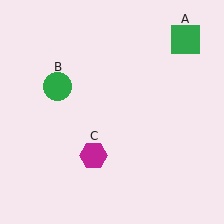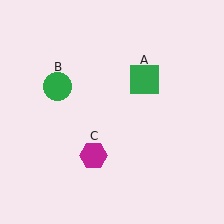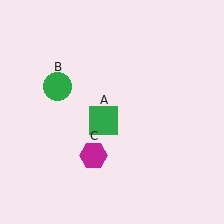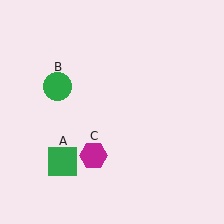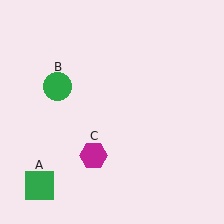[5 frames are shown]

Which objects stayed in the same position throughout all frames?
Green circle (object B) and magenta hexagon (object C) remained stationary.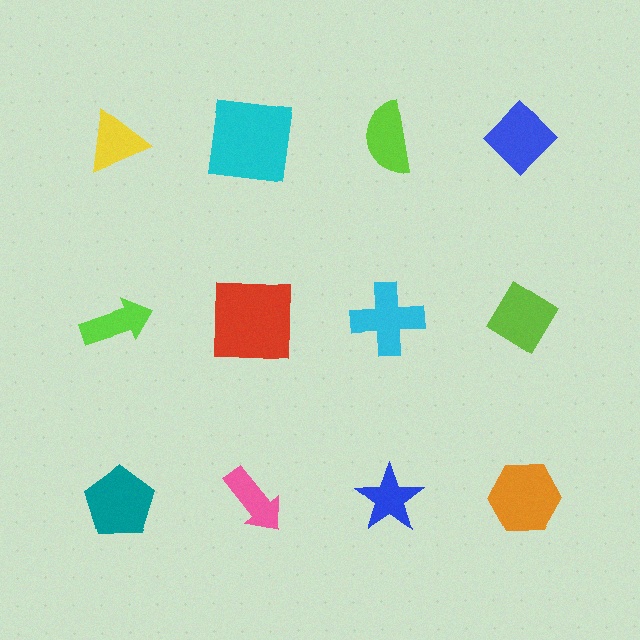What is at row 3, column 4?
An orange hexagon.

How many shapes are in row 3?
4 shapes.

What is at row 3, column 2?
A pink arrow.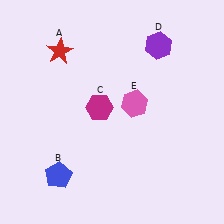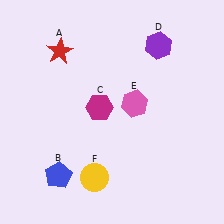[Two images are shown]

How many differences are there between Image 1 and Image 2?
There is 1 difference between the two images.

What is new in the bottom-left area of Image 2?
A yellow circle (F) was added in the bottom-left area of Image 2.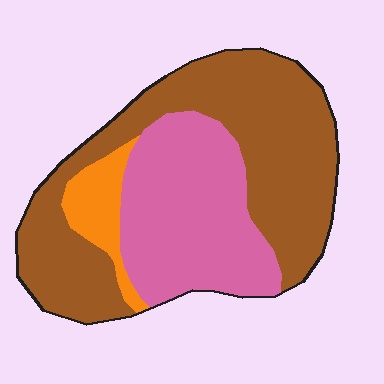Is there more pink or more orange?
Pink.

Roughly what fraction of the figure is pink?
Pink takes up about three eighths (3/8) of the figure.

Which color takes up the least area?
Orange, at roughly 10%.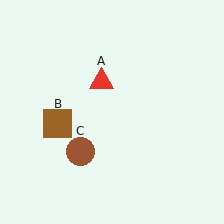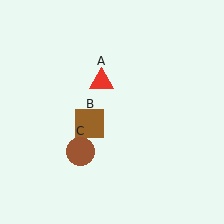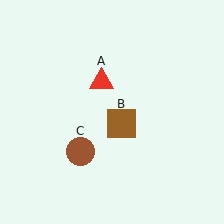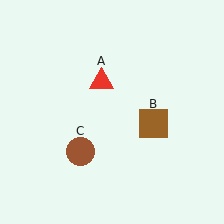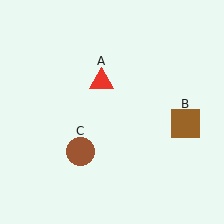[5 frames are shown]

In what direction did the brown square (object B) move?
The brown square (object B) moved right.